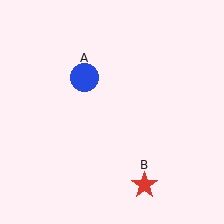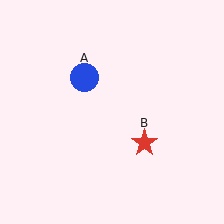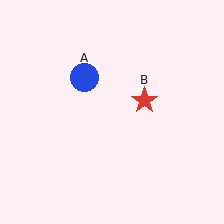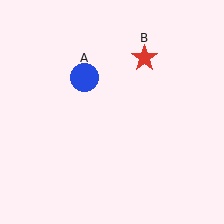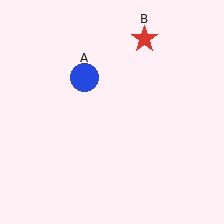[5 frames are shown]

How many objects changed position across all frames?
1 object changed position: red star (object B).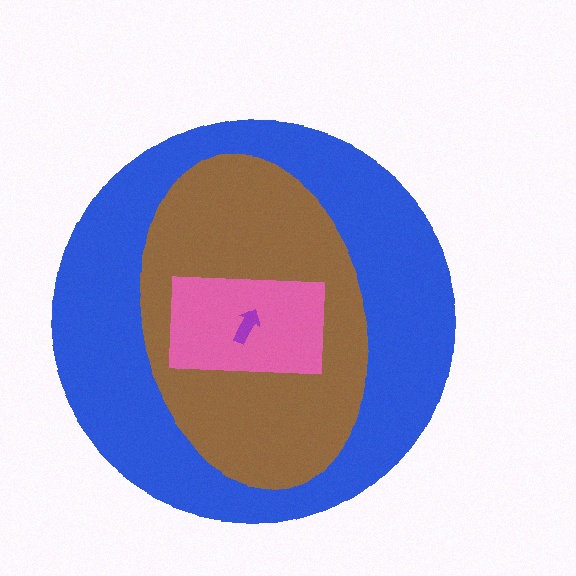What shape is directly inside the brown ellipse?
The pink rectangle.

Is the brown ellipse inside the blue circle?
Yes.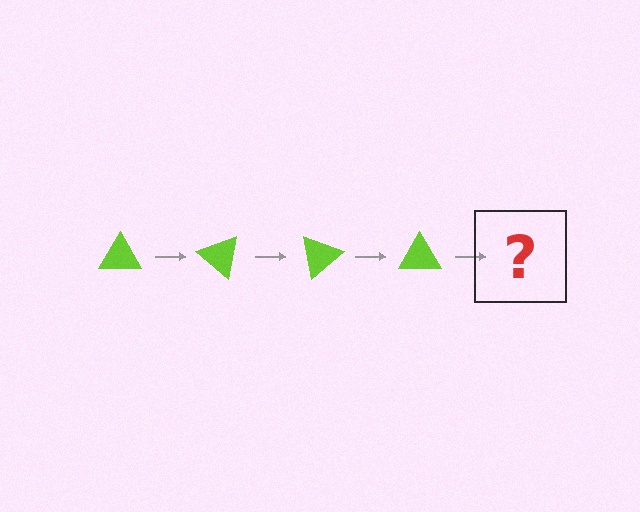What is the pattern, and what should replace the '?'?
The pattern is that the triangle rotates 40 degrees each step. The '?' should be a lime triangle rotated 160 degrees.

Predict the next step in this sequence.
The next step is a lime triangle rotated 160 degrees.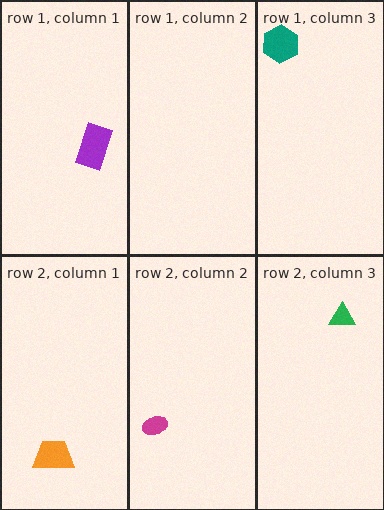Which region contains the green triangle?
The row 2, column 3 region.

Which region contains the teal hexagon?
The row 1, column 3 region.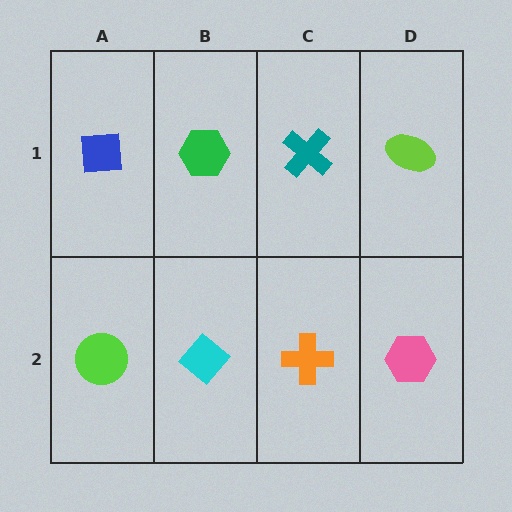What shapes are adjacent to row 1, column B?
A cyan diamond (row 2, column B), a blue square (row 1, column A), a teal cross (row 1, column C).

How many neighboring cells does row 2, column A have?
2.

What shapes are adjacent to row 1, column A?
A lime circle (row 2, column A), a green hexagon (row 1, column B).